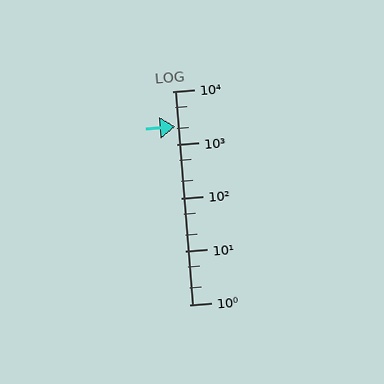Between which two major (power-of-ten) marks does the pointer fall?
The pointer is between 1000 and 10000.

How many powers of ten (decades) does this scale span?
The scale spans 4 decades, from 1 to 10000.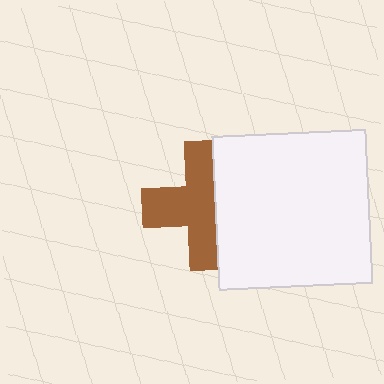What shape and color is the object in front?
The object in front is a white square.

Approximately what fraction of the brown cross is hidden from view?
Roughly 39% of the brown cross is hidden behind the white square.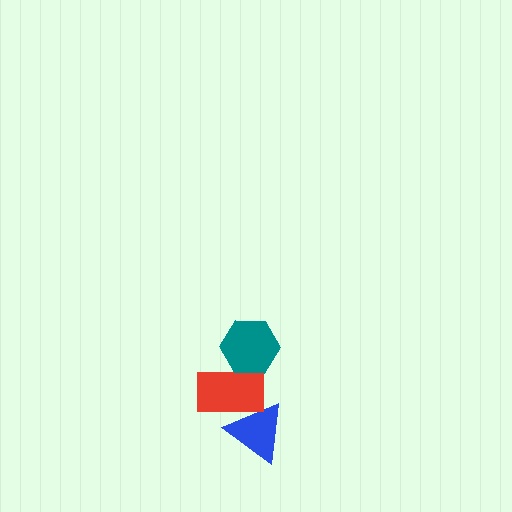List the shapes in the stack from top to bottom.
From top to bottom: the teal hexagon, the red rectangle, the blue triangle.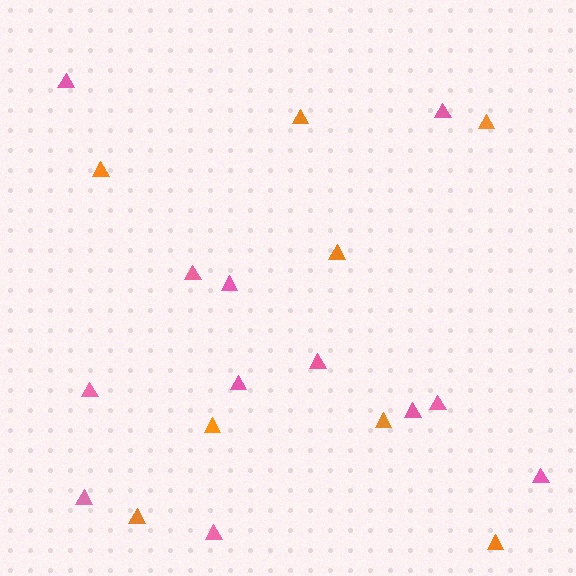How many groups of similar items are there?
There are 2 groups: one group of pink triangles (12) and one group of orange triangles (8).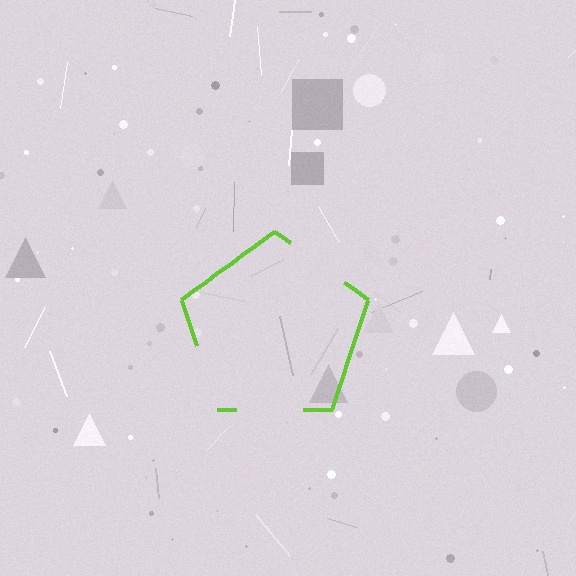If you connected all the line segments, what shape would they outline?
They would outline a pentagon.